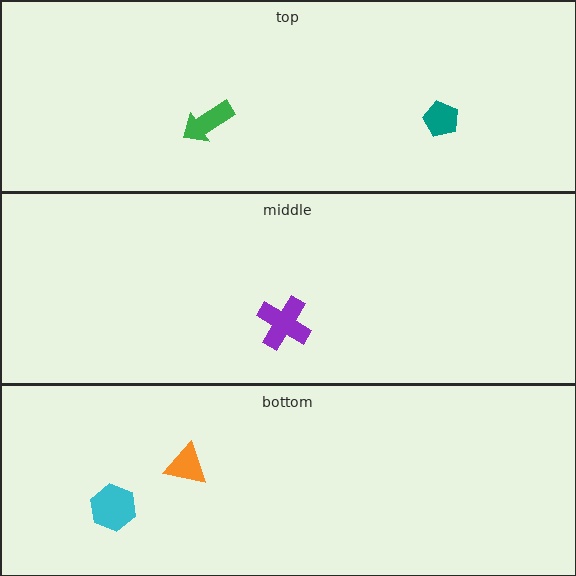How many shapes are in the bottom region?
2.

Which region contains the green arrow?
The top region.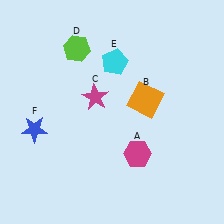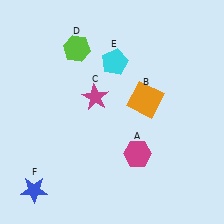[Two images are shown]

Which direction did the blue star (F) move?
The blue star (F) moved down.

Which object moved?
The blue star (F) moved down.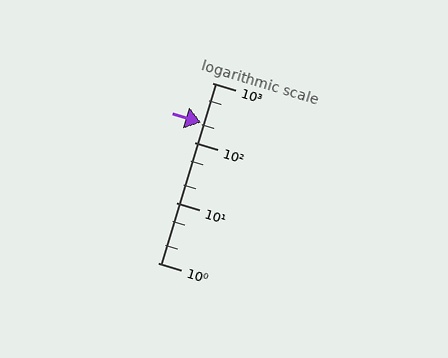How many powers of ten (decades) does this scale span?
The scale spans 3 decades, from 1 to 1000.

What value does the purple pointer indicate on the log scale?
The pointer indicates approximately 220.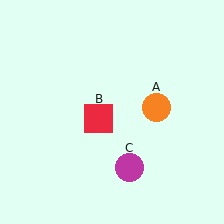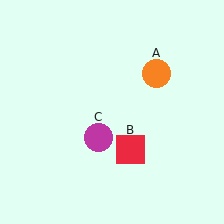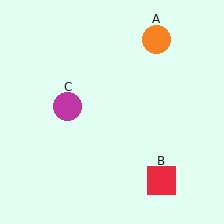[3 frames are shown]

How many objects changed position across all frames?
3 objects changed position: orange circle (object A), red square (object B), magenta circle (object C).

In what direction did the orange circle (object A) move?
The orange circle (object A) moved up.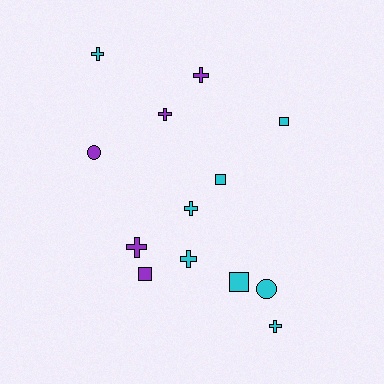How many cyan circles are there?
There is 1 cyan circle.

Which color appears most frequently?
Cyan, with 8 objects.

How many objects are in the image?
There are 13 objects.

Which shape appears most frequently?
Cross, with 7 objects.